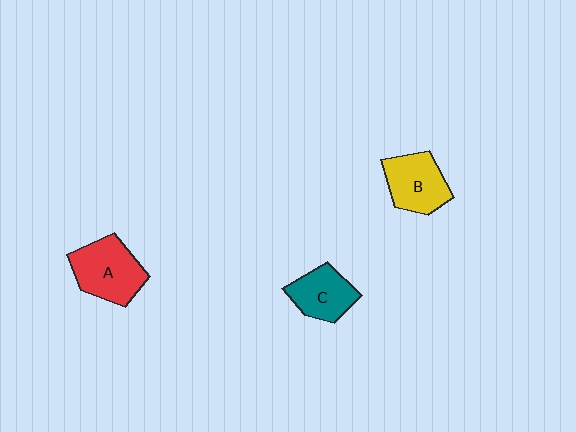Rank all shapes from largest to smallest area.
From largest to smallest: A (red), B (yellow), C (teal).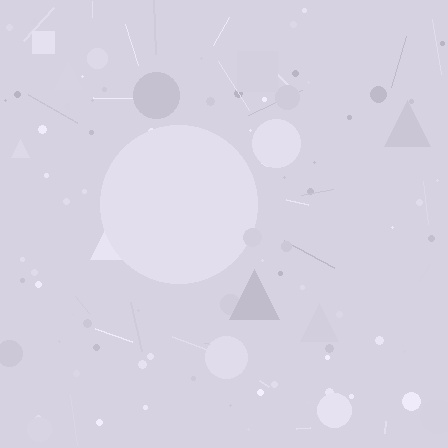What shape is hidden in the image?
A circle is hidden in the image.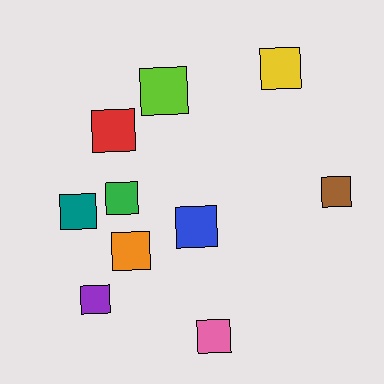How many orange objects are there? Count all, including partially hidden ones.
There is 1 orange object.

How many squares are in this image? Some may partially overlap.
There are 10 squares.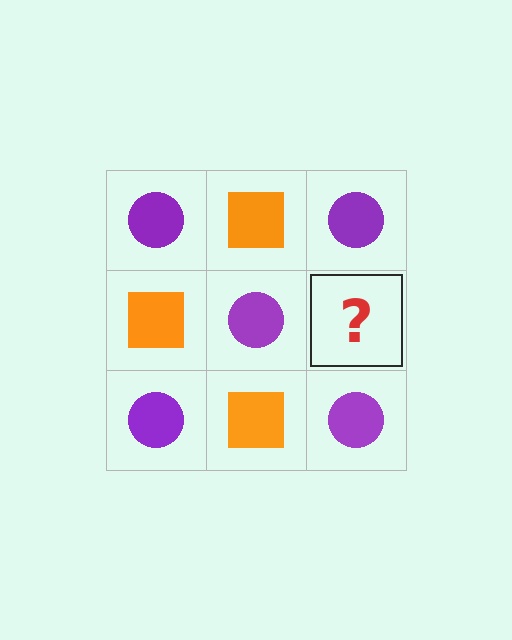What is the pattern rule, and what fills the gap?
The rule is that it alternates purple circle and orange square in a checkerboard pattern. The gap should be filled with an orange square.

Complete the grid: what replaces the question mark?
The question mark should be replaced with an orange square.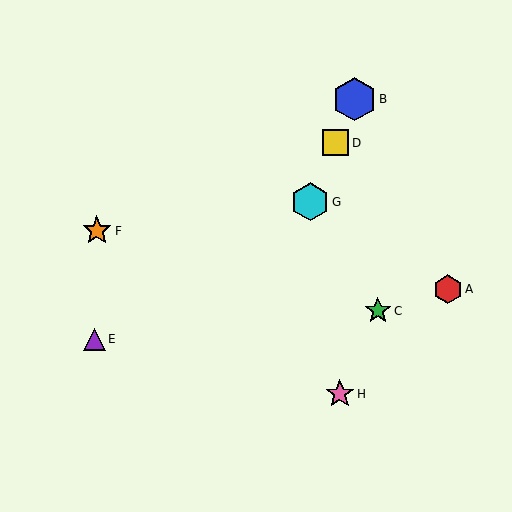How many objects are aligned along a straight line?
3 objects (B, D, G) are aligned along a straight line.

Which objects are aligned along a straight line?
Objects B, D, G are aligned along a straight line.